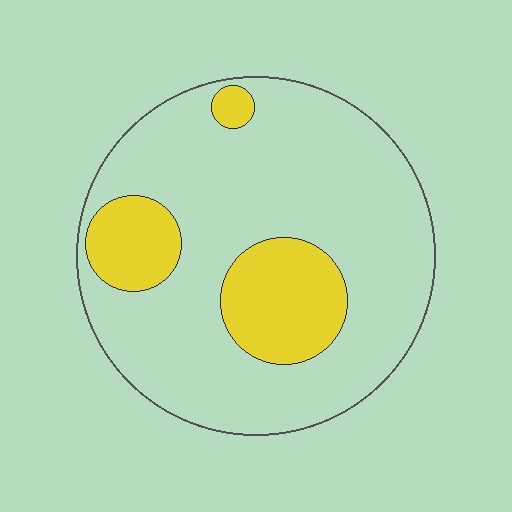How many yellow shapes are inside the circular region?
3.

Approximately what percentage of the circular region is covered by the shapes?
Approximately 20%.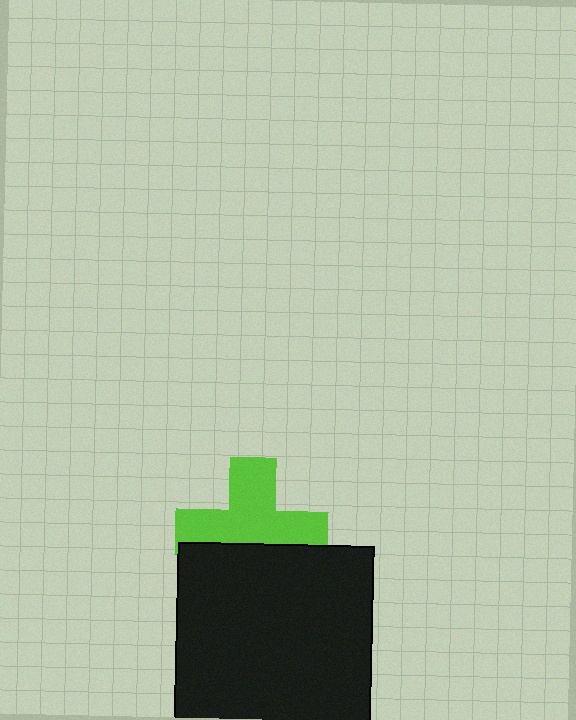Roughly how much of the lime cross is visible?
About half of it is visible (roughly 61%).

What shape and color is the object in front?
The object in front is a black rectangle.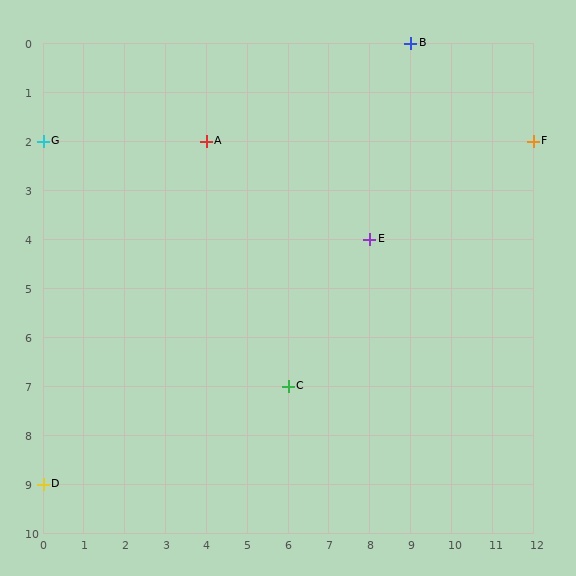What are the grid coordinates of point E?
Point E is at grid coordinates (8, 4).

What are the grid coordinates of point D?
Point D is at grid coordinates (0, 9).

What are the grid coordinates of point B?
Point B is at grid coordinates (9, 0).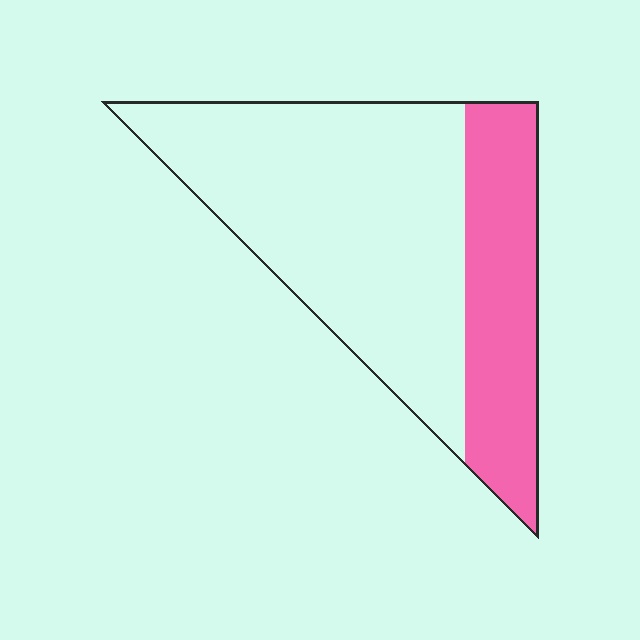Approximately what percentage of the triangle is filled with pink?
Approximately 30%.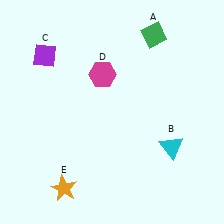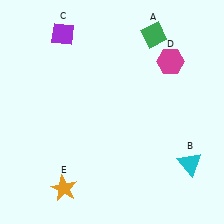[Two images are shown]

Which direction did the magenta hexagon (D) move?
The magenta hexagon (D) moved right.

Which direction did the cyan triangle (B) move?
The cyan triangle (B) moved right.